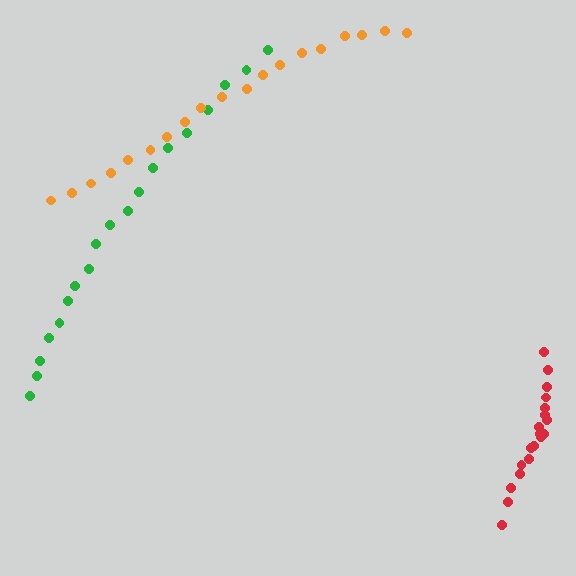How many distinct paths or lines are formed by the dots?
There are 3 distinct paths.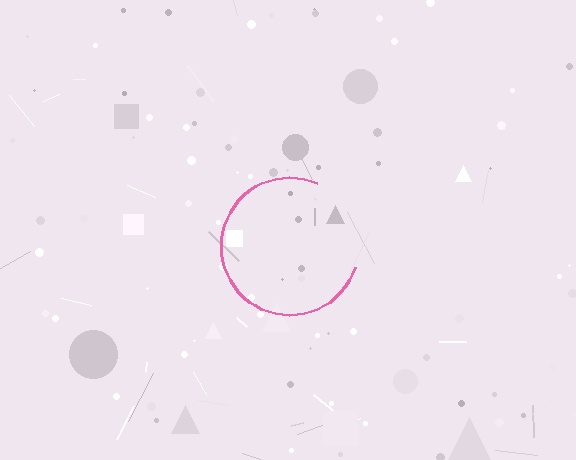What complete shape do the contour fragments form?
The contour fragments form a circle.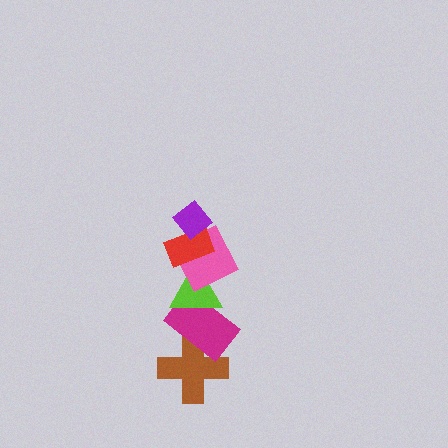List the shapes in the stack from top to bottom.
From top to bottom: the purple diamond, the red rectangle, the pink square, the lime triangle, the magenta rectangle, the brown cross.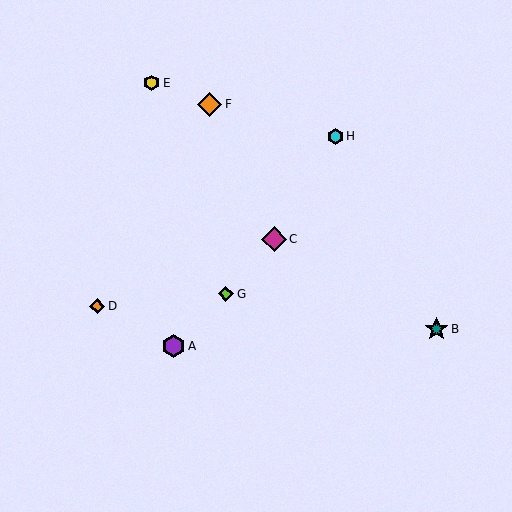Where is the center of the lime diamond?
The center of the lime diamond is at (226, 294).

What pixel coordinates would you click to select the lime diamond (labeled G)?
Click at (226, 294) to select the lime diamond G.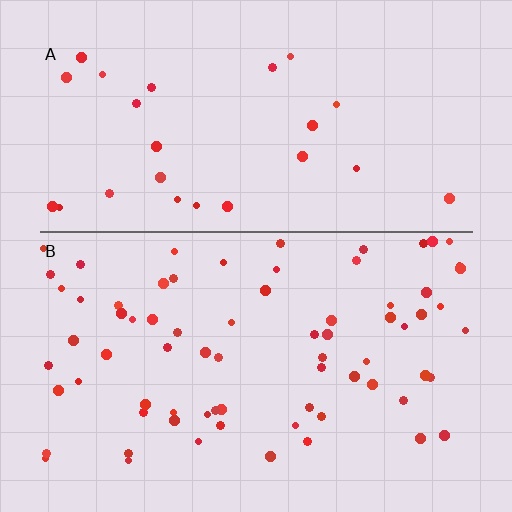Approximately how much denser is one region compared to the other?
Approximately 2.9× — region B over region A.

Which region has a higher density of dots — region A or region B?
B (the bottom).